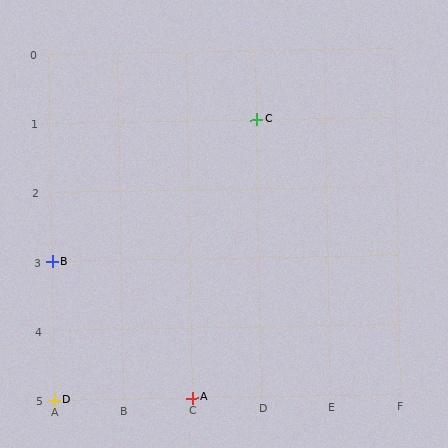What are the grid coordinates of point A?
Point A is at grid coordinates (C, 5).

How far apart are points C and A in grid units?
Points C and A are 1 column and 4 rows apart (about 4.1 grid units diagonally).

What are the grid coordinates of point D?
Point D is at grid coordinates (A, 5).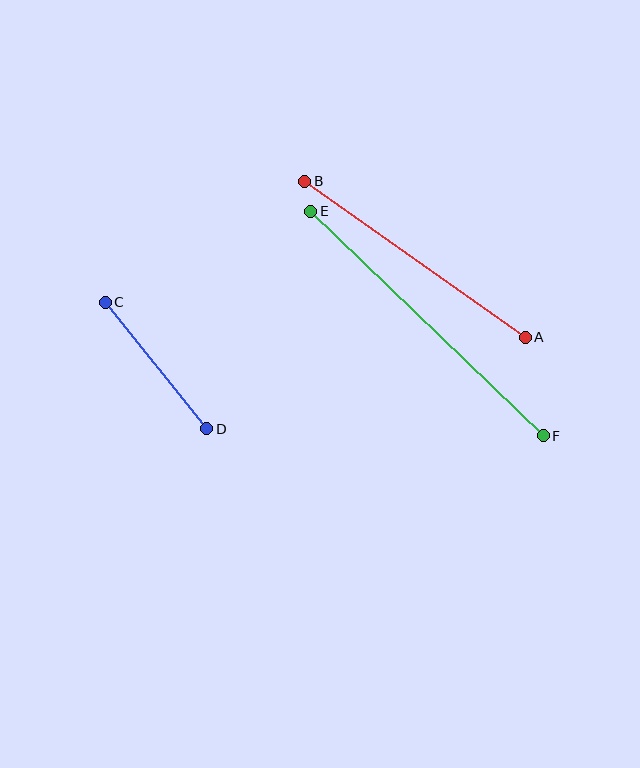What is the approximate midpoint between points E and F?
The midpoint is at approximately (427, 324) pixels.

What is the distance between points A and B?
The distance is approximately 270 pixels.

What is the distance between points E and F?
The distance is approximately 323 pixels.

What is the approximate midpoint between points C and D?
The midpoint is at approximately (156, 365) pixels.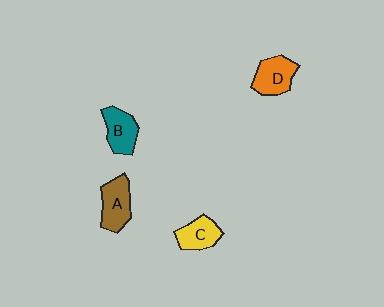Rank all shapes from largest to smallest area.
From largest to smallest: A (brown), D (orange), B (teal), C (yellow).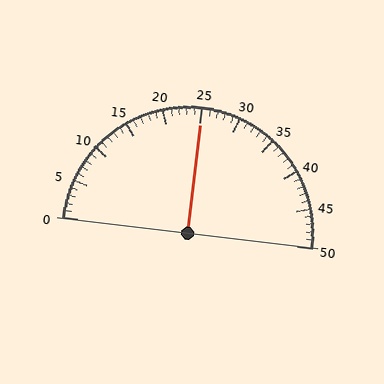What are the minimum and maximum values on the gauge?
The gauge ranges from 0 to 50.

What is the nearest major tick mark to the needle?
The nearest major tick mark is 25.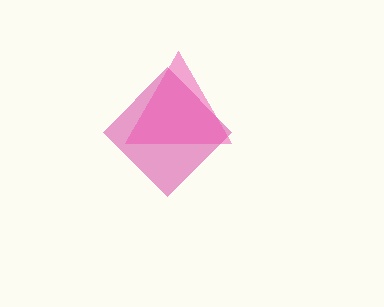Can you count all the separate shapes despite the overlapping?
Yes, there are 2 separate shapes.